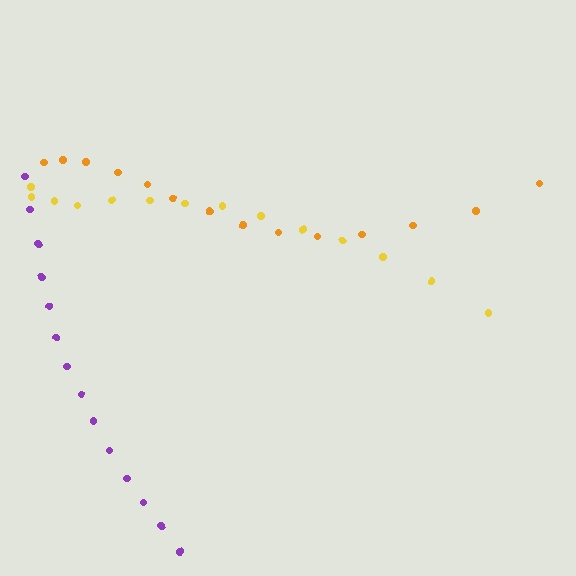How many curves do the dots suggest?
There are 3 distinct paths.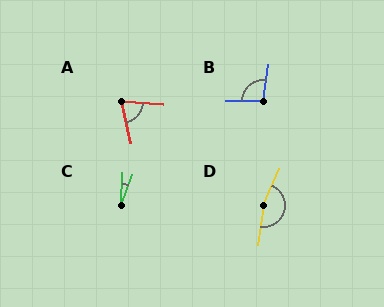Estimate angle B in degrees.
Approximately 97 degrees.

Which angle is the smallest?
C, at approximately 18 degrees.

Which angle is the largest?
D, at approximately 163 degrees.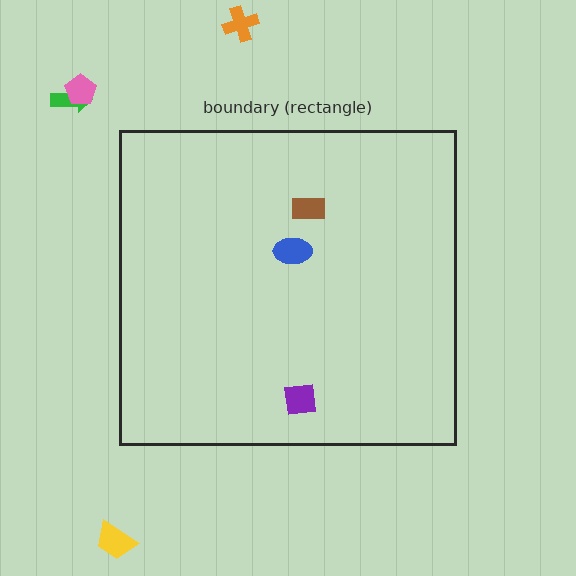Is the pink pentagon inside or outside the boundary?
Outside.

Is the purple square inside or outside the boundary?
Inside.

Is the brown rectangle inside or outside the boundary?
Inside.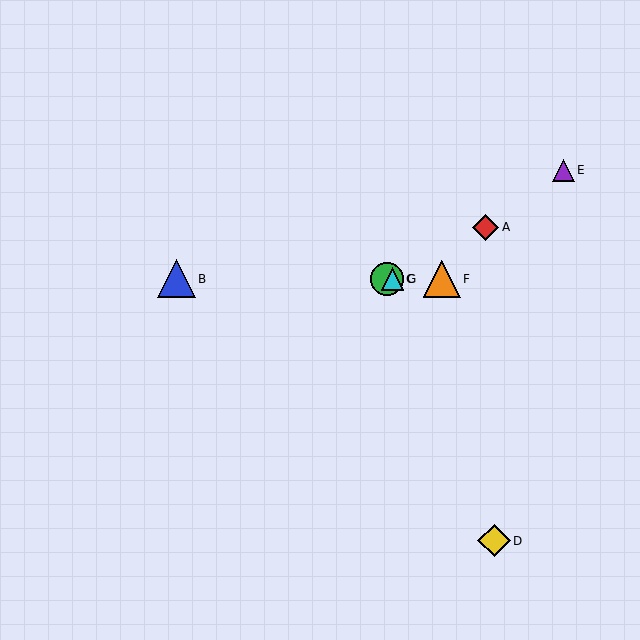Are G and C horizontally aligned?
Yes, both are at y≈279.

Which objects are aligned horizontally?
Objects B, C, F, G are aligned horizontally.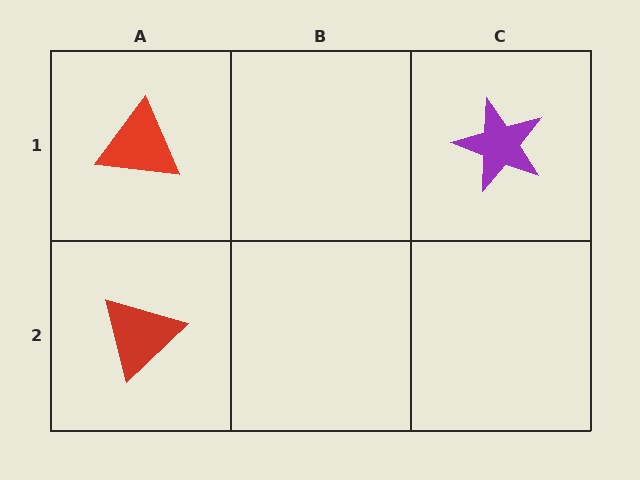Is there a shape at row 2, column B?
No, that cell is empty.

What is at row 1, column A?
A red triangle.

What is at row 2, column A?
A red triangle.